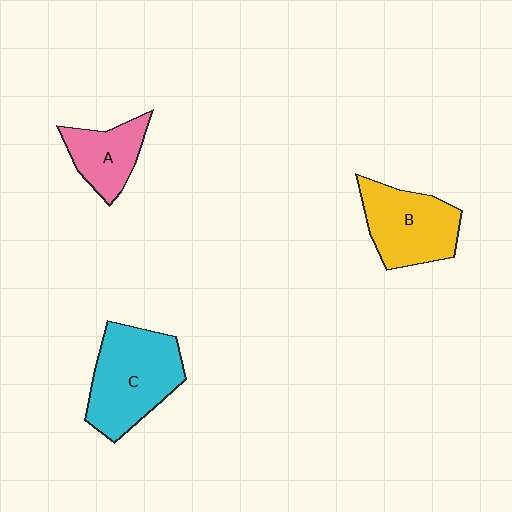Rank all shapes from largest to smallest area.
From largest to smallest: C (cyan), B (yellow), A (pink).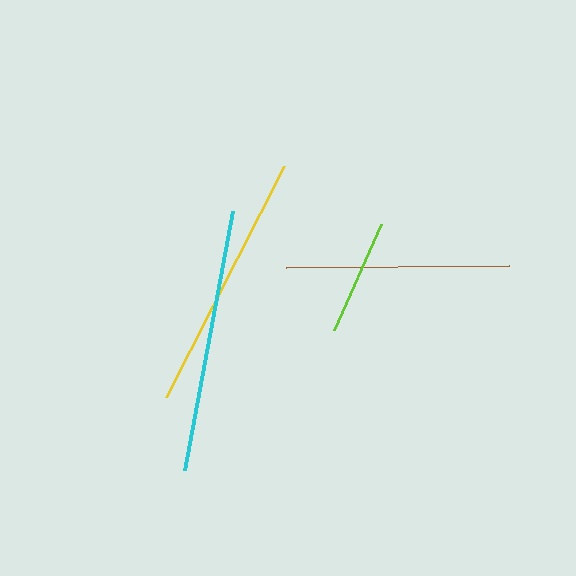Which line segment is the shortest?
The lime line is the shortest at approximately 116 pixels.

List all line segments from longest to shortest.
From longest to shortest: cyan, yellow, brown, lime.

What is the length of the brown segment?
The brown segment is approximately 223 pixels long.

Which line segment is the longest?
The cyan line is the longest at approximately 264 pixels.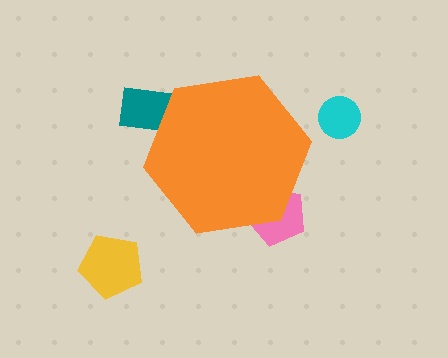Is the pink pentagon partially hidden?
Yes, the pink pentagon is partially hidden behind the orange hexagon.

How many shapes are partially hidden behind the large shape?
2 shapes are partially hidden.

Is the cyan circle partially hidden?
No, the cyan circle is fully visible.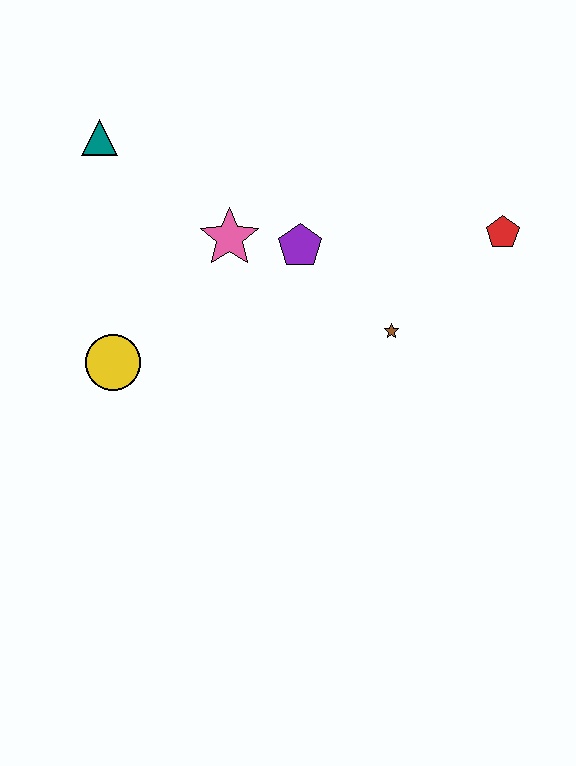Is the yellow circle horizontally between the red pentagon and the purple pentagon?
No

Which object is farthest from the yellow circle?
The red pentagon is farthest from the yellow circle.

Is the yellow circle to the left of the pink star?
Yes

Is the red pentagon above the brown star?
Yes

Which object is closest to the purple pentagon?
The pink star is closest to the purple pentagon.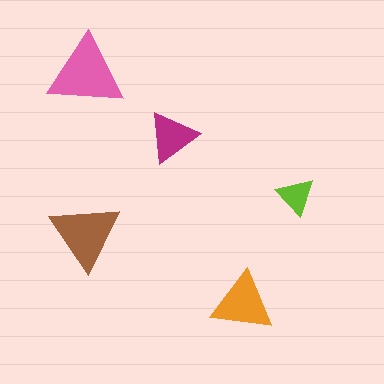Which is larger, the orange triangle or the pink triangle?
The pink one.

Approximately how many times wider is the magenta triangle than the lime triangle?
About 1.5 times wider.